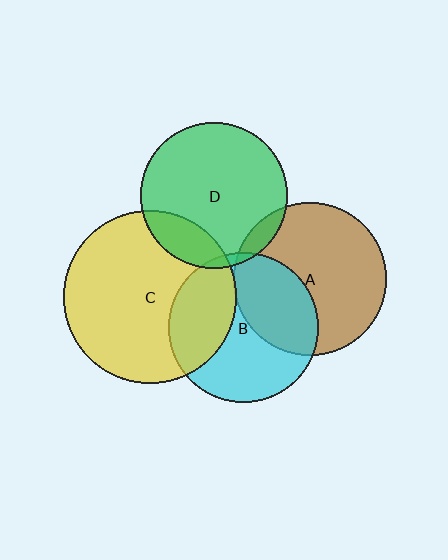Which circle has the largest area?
Circle C (yellow).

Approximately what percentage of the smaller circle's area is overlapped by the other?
Approximately 35%.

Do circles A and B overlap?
Yes.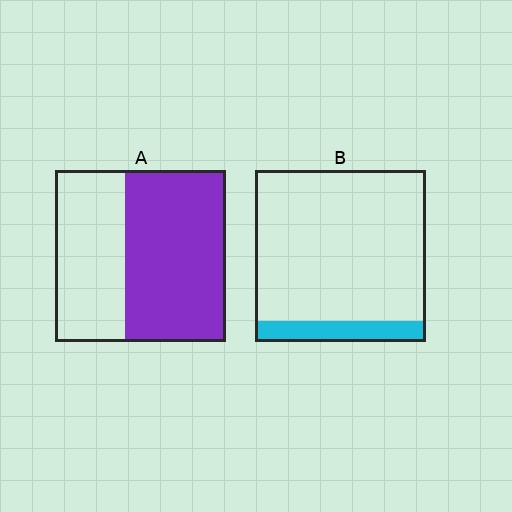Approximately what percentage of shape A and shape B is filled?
A is approximately 60% and B is approximately 10%.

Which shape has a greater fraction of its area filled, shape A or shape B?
Shape A.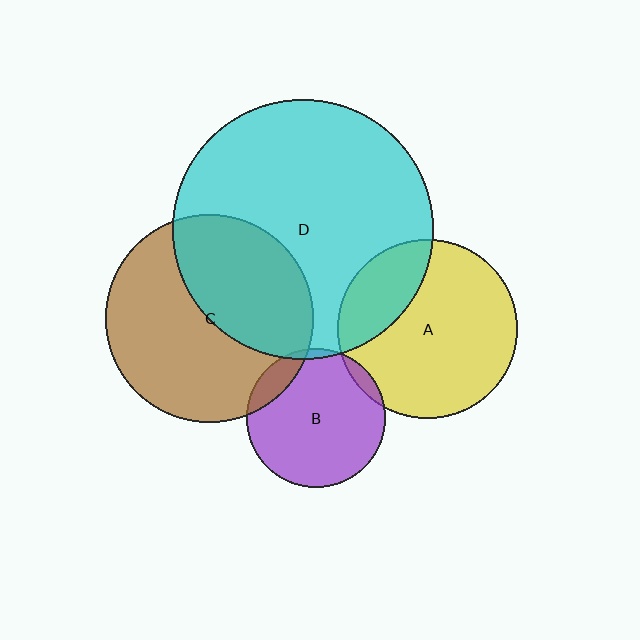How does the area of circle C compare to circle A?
Approximately 1.3 times.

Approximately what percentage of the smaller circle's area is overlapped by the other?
Approximately 10%.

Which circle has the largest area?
Circle D (cyan).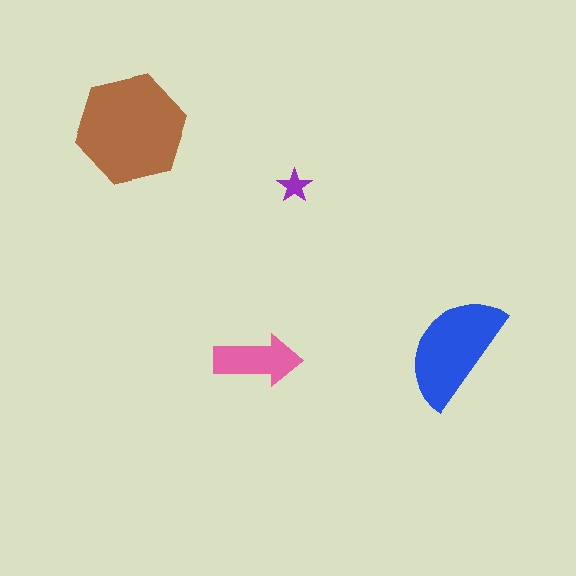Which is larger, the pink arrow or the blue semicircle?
The blue semicircle.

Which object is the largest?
The brown hexagon.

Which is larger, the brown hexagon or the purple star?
The brown hexagon.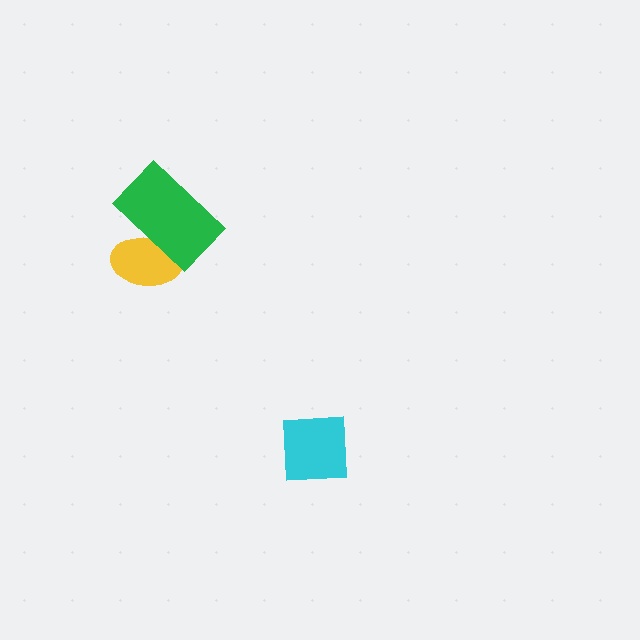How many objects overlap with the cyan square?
0 objects overlap with the cyan square.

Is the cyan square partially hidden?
No, no other shape covers it.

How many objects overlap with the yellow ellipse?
1 object overlaps with the yellow ellipse.